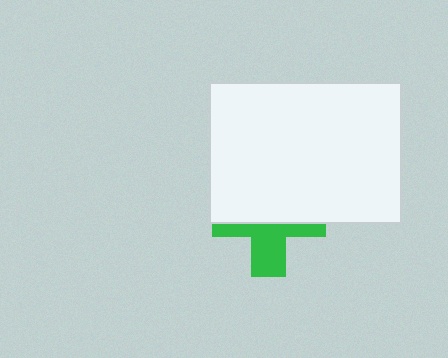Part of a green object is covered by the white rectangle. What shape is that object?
It is a cross.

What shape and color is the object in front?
The object in front is a white rectangle.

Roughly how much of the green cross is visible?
A small part of it is visible (roughly 44%).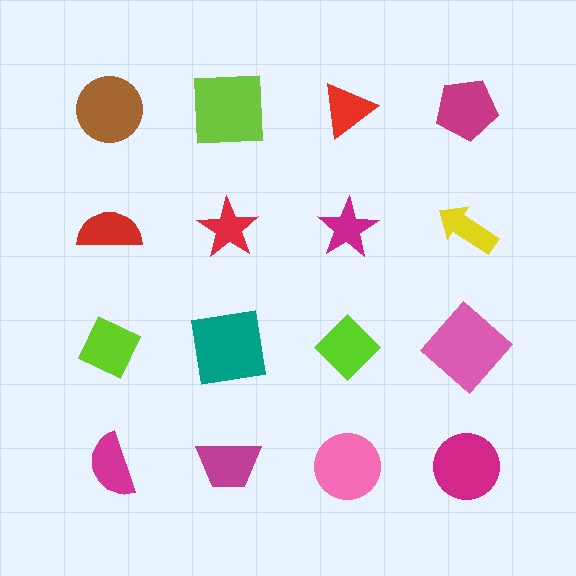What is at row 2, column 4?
A yellow arrow.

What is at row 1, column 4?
A magenta pentagon.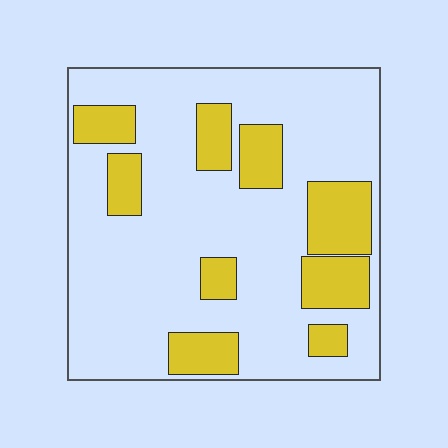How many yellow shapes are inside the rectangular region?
9.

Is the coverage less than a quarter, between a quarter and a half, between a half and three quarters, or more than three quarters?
Less than a quarter.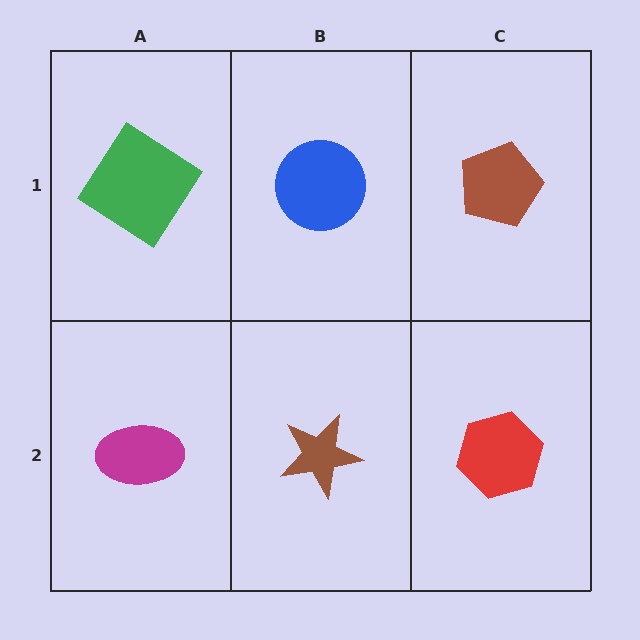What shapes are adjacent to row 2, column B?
A blue circle (row 1, column B), a magenta ellipse (row 2, column A), a red hexagon (row 2, column C).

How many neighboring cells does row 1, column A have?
2.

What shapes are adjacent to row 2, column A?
A green diamond (row 1, column A), a brown star (row 2, column B).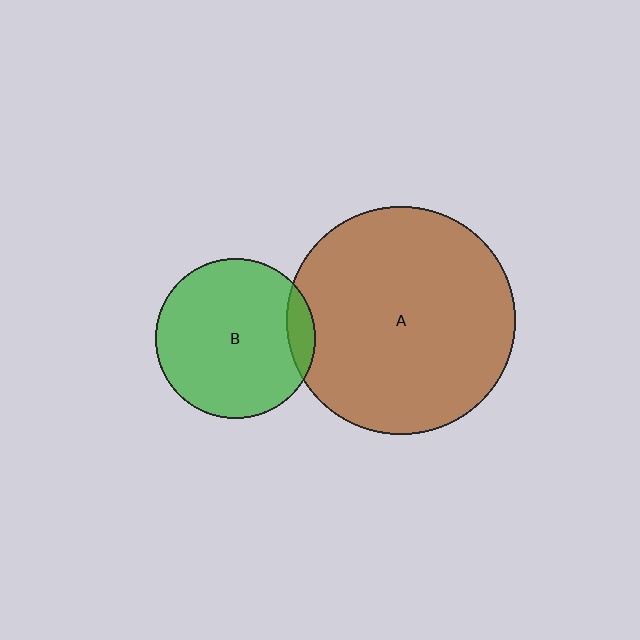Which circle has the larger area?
Circle A (brown).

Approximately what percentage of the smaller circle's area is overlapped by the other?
Approximately 10%.